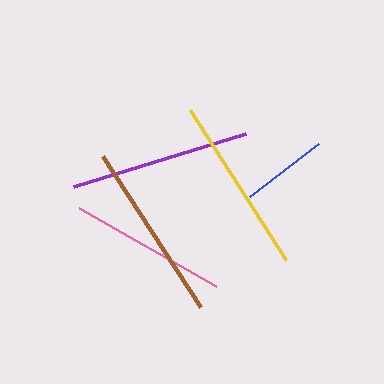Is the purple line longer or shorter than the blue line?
The purple line is longer than the blue line.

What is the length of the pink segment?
The pink segment is approximately 157 pixels long.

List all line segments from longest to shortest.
From longest to shortest: purple, brown, yellow, pink, blue.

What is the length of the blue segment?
The blue segment is approximately 87 pixels long.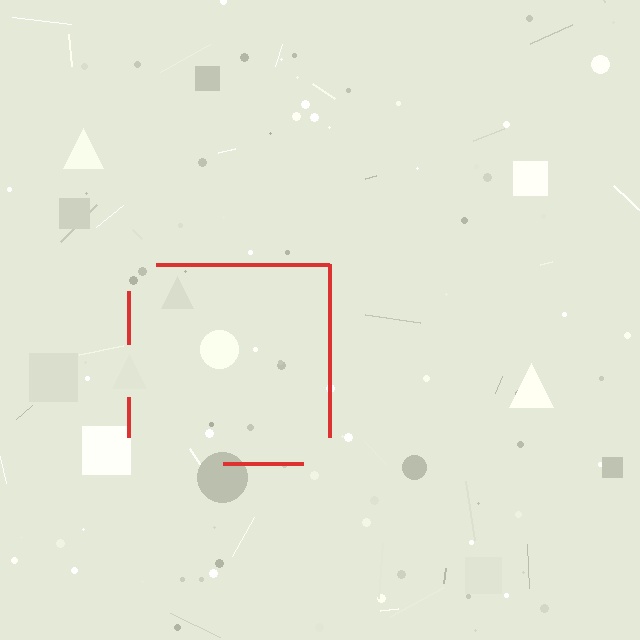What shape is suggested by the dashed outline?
The dashed outline suggests a square.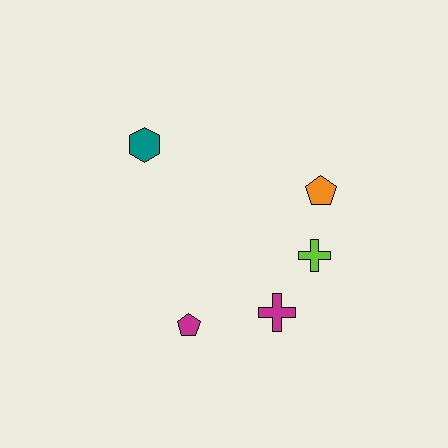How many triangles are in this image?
There are no triangles.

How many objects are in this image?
There are 5 objects.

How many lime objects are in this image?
There is 1 lime object.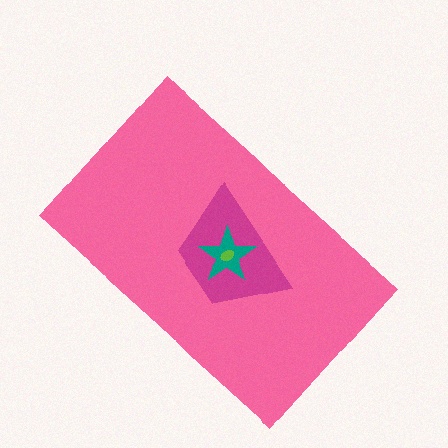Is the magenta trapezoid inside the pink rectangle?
Yes.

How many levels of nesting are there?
4.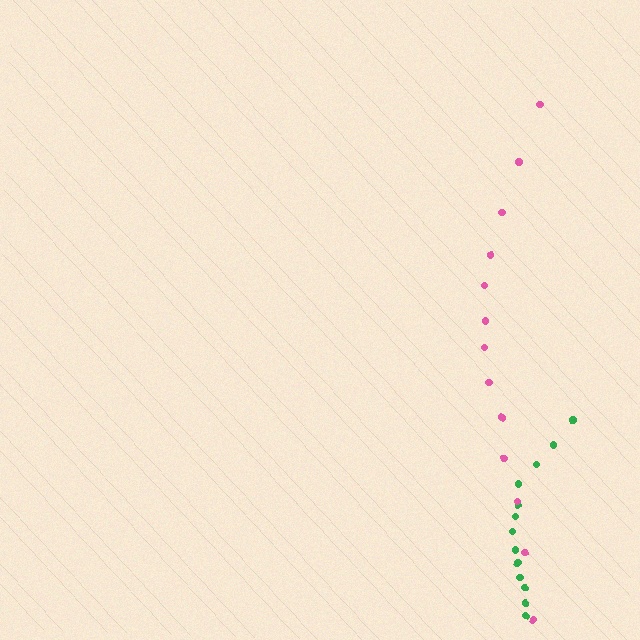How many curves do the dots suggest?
There are 2 distinct paths.